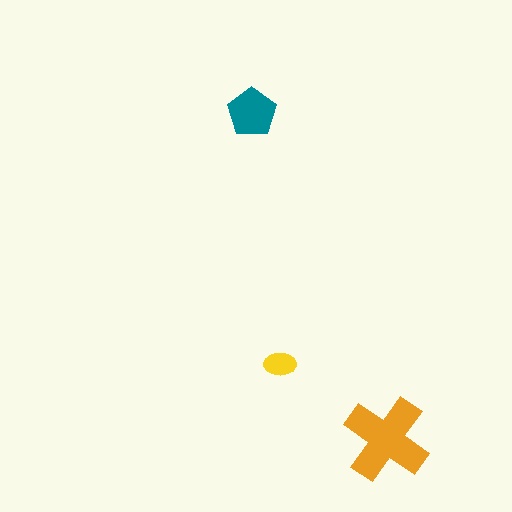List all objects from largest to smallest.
The orange cross, the teal pentagon, the yellow ellipse.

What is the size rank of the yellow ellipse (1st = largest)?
3rd.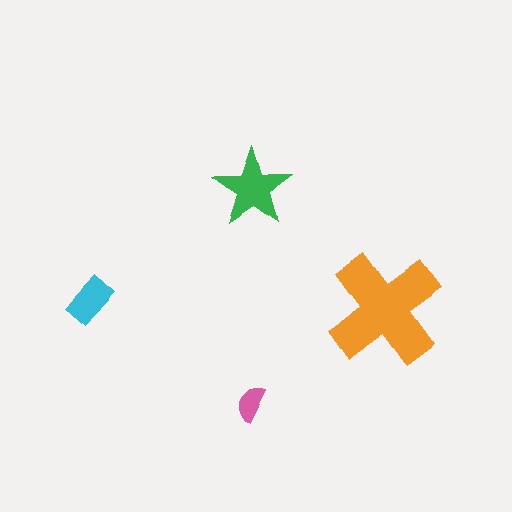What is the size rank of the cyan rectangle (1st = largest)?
3rd.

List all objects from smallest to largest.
The pink semicircle, the cyan rectangle, the green star, the orange cross.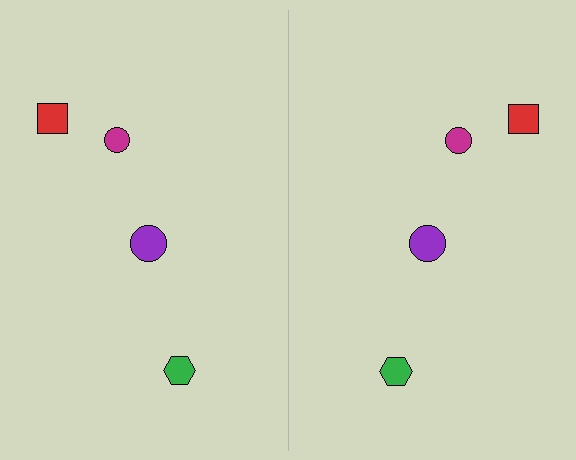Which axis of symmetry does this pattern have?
The pattern has a vertical axis of symmetry running through the center of the image.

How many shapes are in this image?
There are 8 shapes in this image.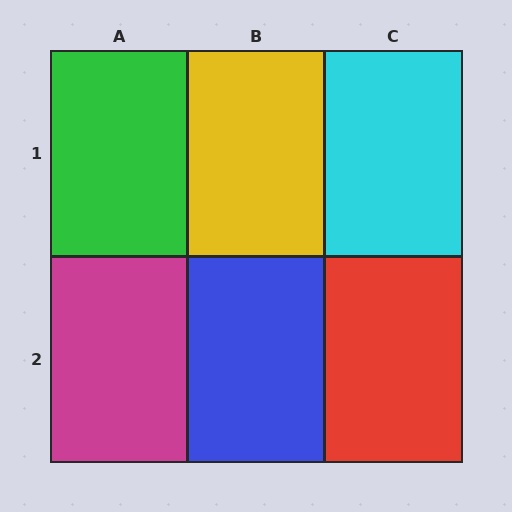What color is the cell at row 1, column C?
Cyan.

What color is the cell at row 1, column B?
Yellow.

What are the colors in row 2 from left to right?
Magenta, blue, red.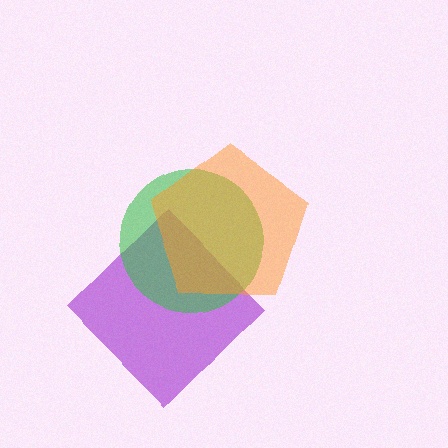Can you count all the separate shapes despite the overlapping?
Yes, there are 3 separate shapes.